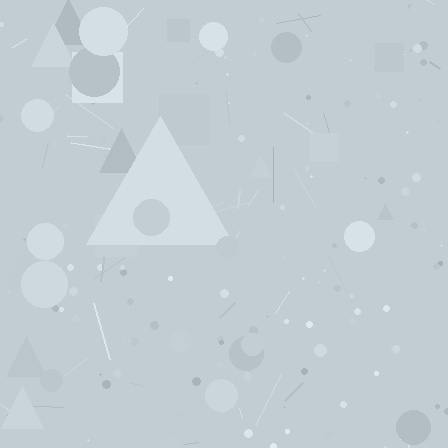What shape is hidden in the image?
A triangle is hidden in the image.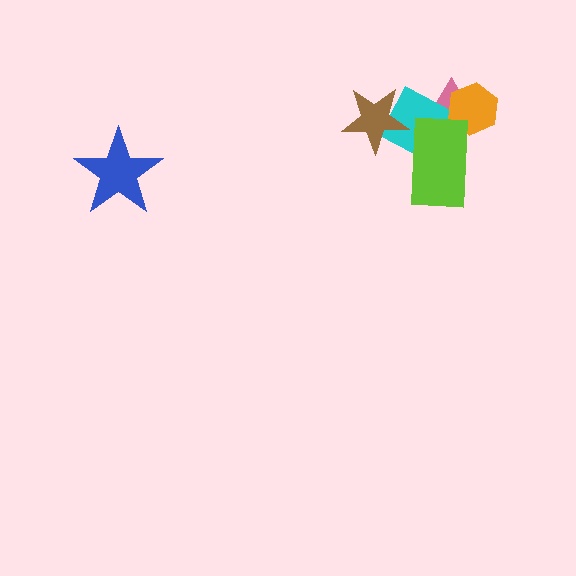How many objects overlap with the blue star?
0 objects overlap with the blue star.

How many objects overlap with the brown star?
1 object overlaps with the brown star.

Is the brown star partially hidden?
No, no other shape covers it.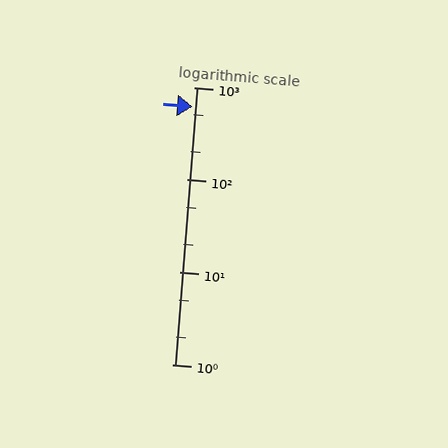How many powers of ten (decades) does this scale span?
The scale spans 3 decades, from 1 to 1000.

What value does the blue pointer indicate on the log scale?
The pointer indicates approximately 620.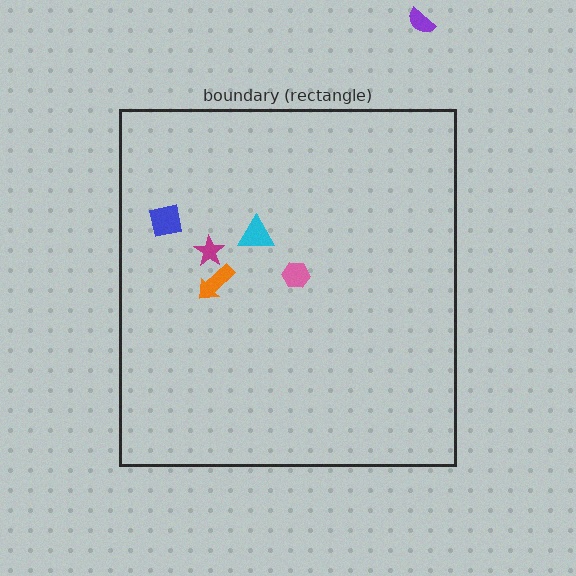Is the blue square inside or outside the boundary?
Inside.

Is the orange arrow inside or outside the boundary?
Inside.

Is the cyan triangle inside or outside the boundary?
Inside.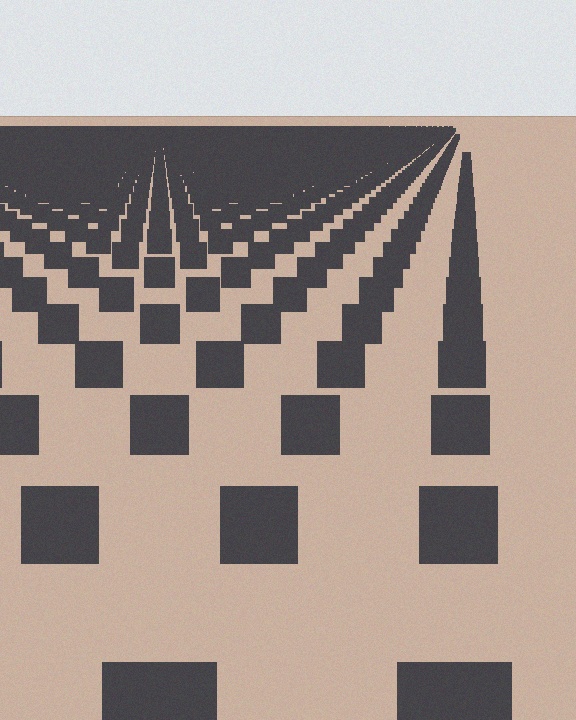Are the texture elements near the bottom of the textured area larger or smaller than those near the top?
Larger. Near the bottom, elements are closer to the viewer and appear at a bigger on-screen size.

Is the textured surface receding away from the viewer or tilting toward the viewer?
The surface is receding away from the viewer. Texture elements get smaller and denser toward the top.